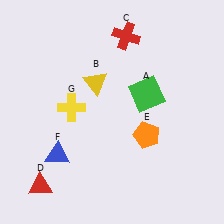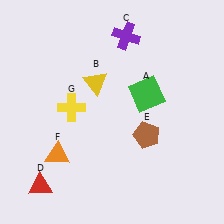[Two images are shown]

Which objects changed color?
C changed from red to purple. E changed from orange to brown. F changed from blue to orange.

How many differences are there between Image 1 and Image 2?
There are 3 differences between the two images.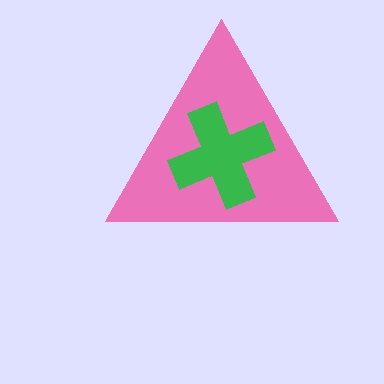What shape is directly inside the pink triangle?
The green cross.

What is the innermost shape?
The green cross.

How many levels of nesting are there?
2.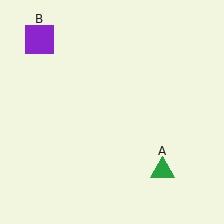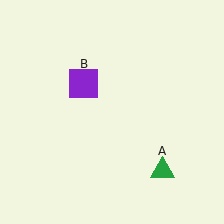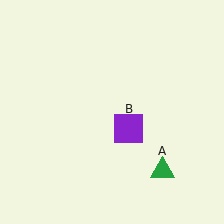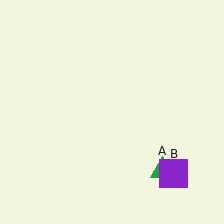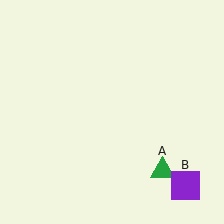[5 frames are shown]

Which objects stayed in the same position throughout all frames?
Green triangle (object A) remained stationary.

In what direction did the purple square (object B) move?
The purple square (object B) moved down and to the right.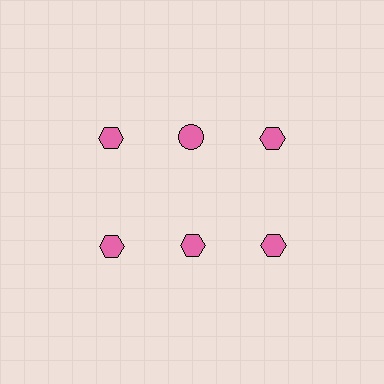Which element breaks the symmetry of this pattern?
The pink circle in the top row, second from left column breaks the symmetry. All other shapes are pink hexagons.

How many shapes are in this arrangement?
There are 6 shapes arranged in a grid pattern.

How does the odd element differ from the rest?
It has a different shape: circle instead of hexagon.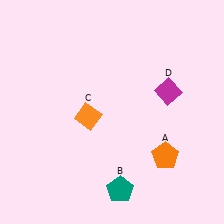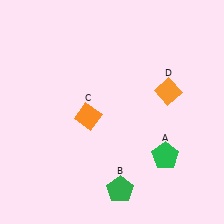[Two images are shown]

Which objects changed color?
A changed from orange to green. B changed from teal to green. D changed from magenta to orange.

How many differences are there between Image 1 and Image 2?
There are 3 differences between the two images.